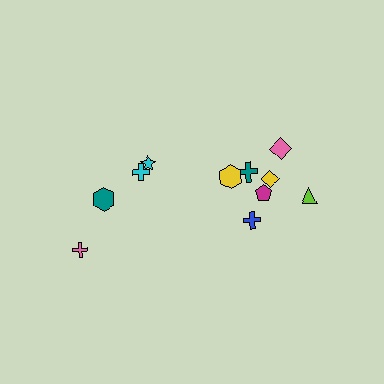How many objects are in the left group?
There are 4 objects.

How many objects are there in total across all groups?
There are 11 objects.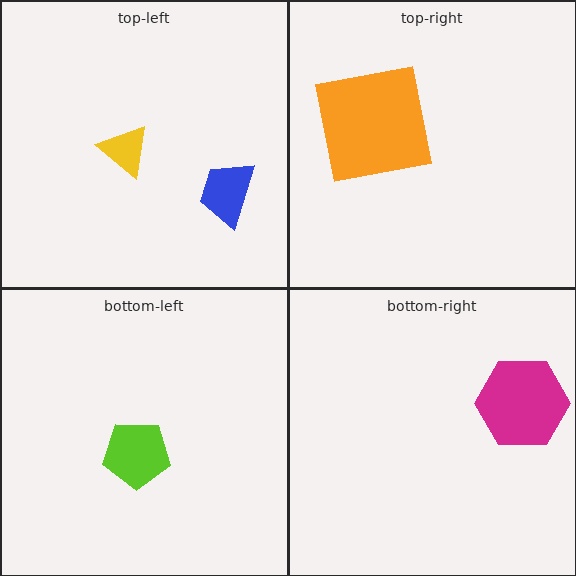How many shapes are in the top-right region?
1.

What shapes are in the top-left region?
The yellow triangle, the blue trapezoid.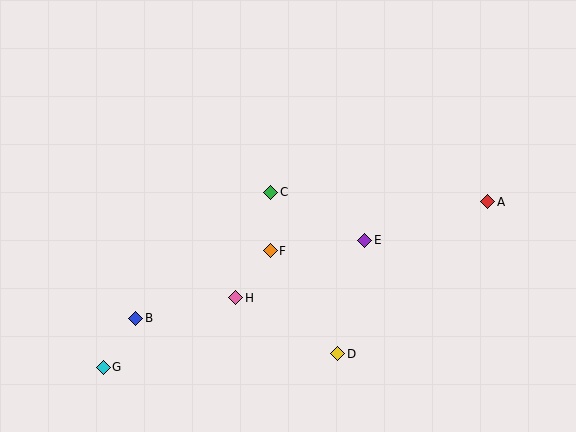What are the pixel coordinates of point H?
Point H is at (236, 298).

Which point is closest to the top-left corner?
Point C is closest to the top-left corner.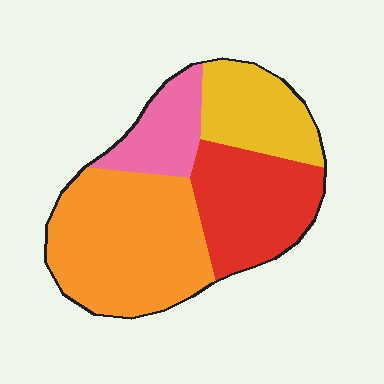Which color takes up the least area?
Pink, at roughly 15%.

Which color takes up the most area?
Orange, at roughly 40%.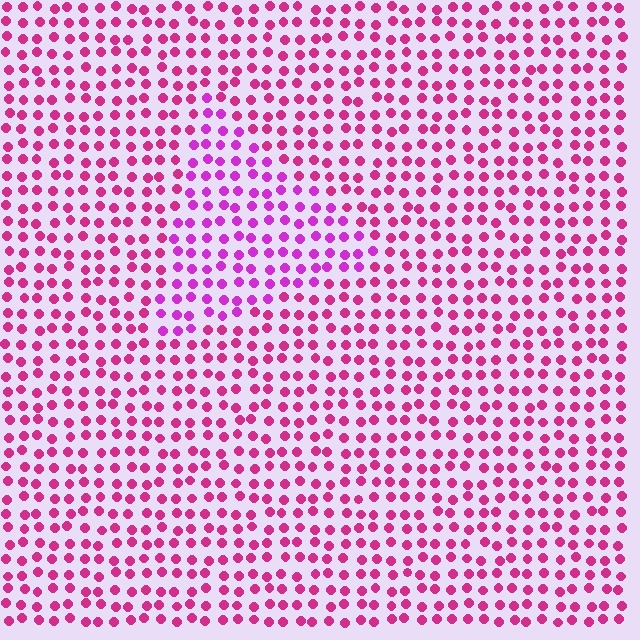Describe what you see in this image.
The image is filled with small magenta elements in a uniform arrangement. A triangle-shaped region is visible where the elements are tinted to a slightly different hue, forming a subtle color boundary.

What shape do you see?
I see a triangle.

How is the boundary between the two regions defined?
The boundary is defined purely by a slight shift in hue (about 26 degrees). Spacing, size, and orientation are identical on both sides.